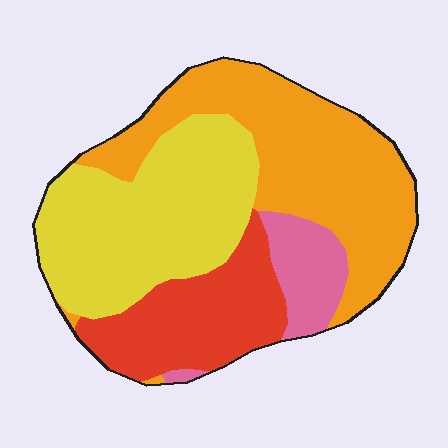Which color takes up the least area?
Pink, at roughly 10%.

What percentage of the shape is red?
Red covers about 20% of the shape.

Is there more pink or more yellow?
Yellow.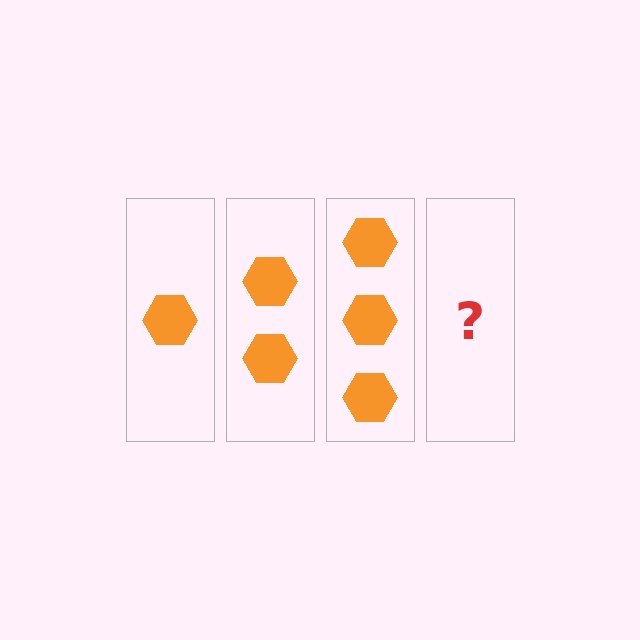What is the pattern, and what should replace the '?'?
The pattern is that each step adds one more hexagon. The '?' should be 4 hexagons.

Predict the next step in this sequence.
The next step is 4 hexagons.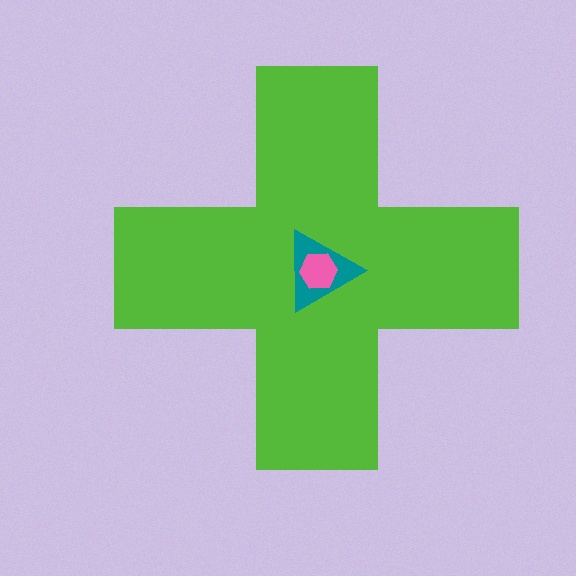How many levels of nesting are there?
3.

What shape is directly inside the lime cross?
The teal triangle.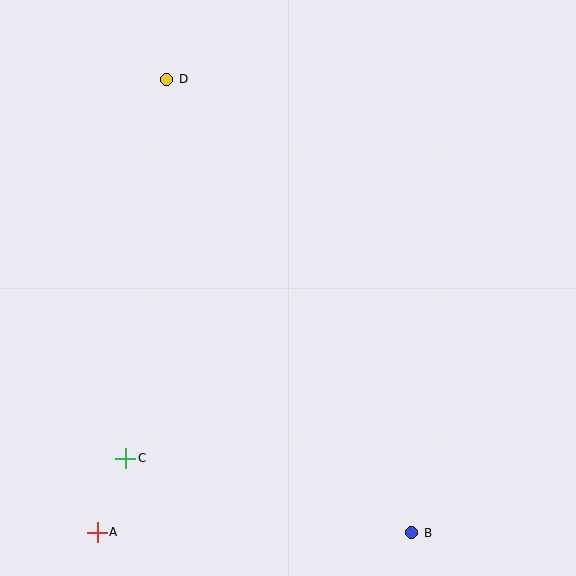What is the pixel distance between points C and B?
The distance between C and B is 296 pixels.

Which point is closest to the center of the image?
Point C at (126, 458) is closest to the center.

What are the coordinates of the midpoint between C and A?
The midpoint between C and A is at (112, 495).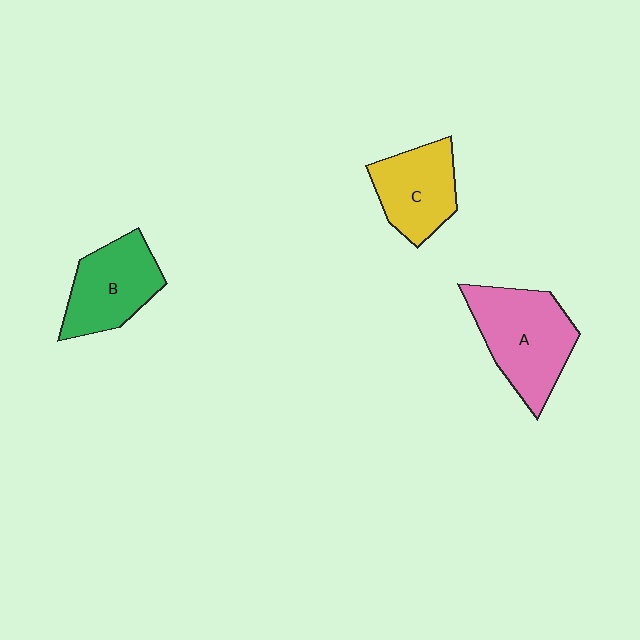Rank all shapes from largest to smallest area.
From largest to smallest: A (pink), B (green), C (yellow).